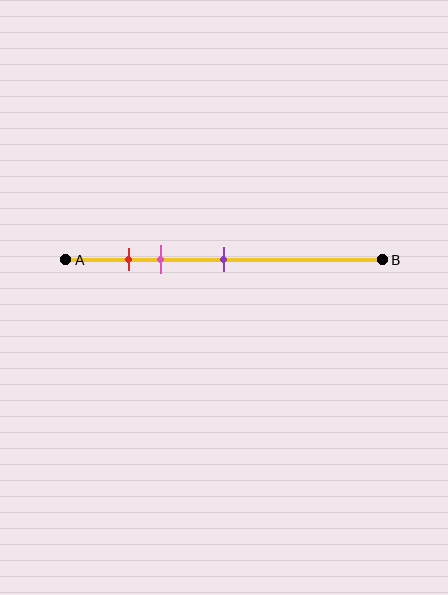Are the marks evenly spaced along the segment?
No, the marks are not evenly spaced.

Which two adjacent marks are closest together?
The red and pink marks are the closest adjacent pair.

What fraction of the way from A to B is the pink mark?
The pink mark is approximately 30% (0.3) of the way from A to B.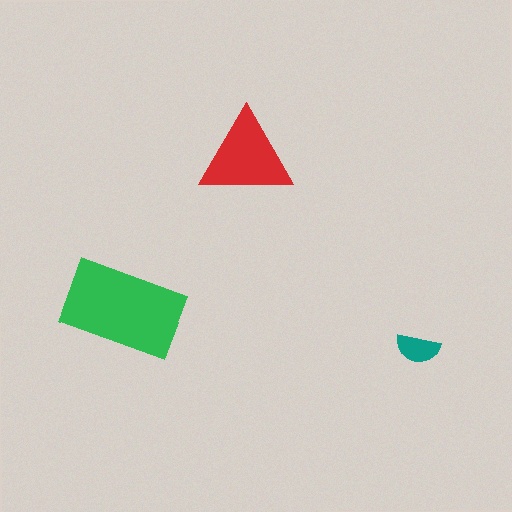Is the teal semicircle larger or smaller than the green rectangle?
Smaller.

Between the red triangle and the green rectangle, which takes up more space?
The green rectangle.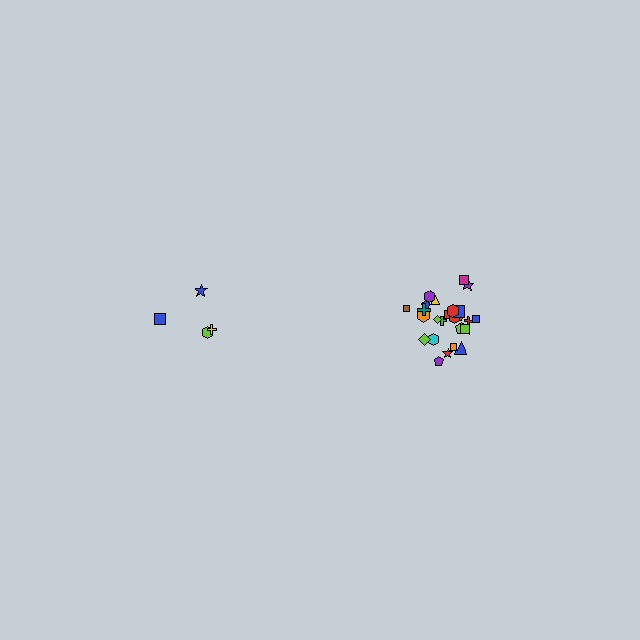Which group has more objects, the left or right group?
The right group.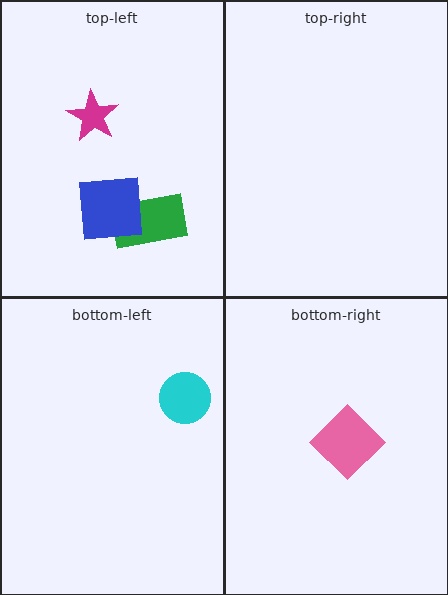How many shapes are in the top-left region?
3.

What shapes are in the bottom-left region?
The cyan circle.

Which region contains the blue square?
The top-left region.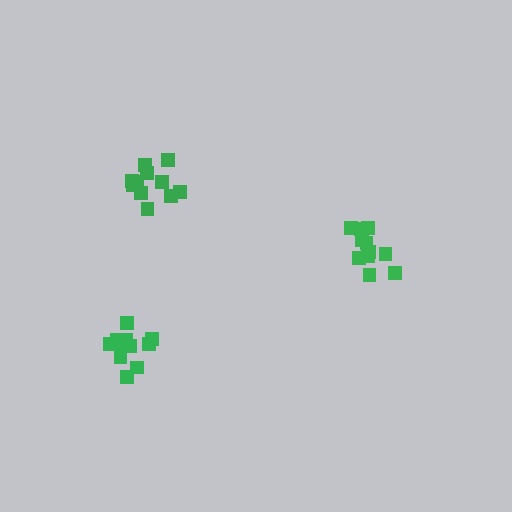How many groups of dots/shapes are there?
There are 3 groups.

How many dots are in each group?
Group 1: 11 dots, Group 2: 11 dots, Group 3: 13 dots (35 total).